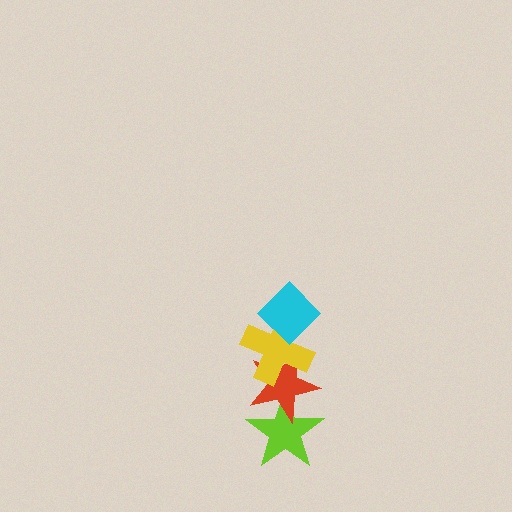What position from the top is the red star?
The red star is 3rd from the top.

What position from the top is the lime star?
The lime star is 4th from the top.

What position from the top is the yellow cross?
The yellow cross is 2nd from the top.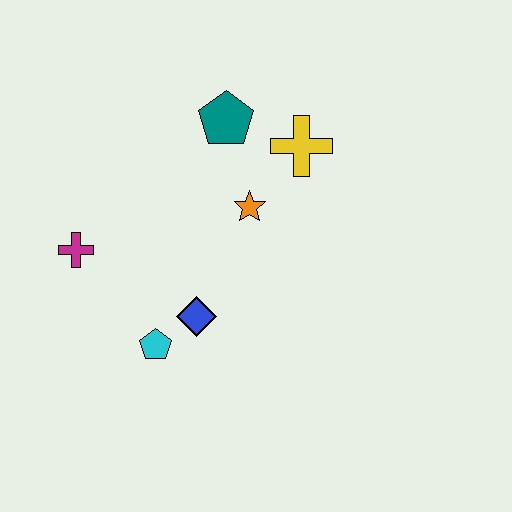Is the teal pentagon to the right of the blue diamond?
Yes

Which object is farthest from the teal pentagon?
The cyan pentagon is farthest from the teal pentagon.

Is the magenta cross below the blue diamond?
No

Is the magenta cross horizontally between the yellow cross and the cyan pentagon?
No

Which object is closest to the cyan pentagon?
The blue diamond is closest to the cyan pentagon.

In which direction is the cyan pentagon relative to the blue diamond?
The cyan pentagon is to the left of the blue diamond.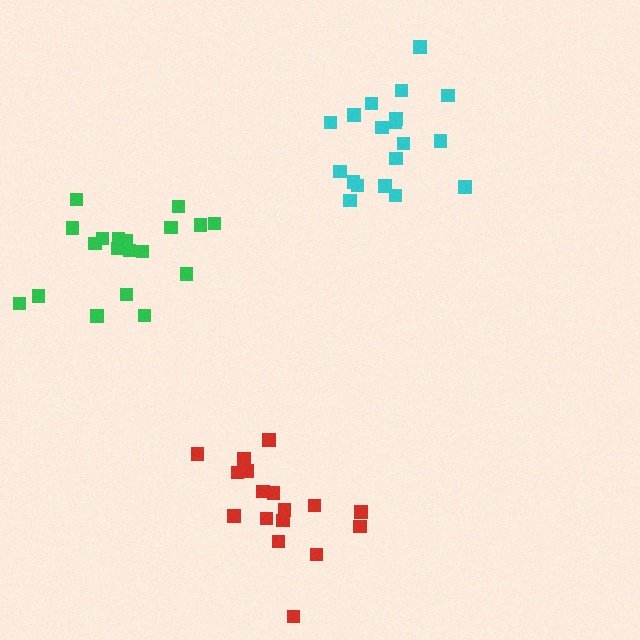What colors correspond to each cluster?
The clusters are colored: red, cyan, green.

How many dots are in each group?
Group 1: 17 dots, Group 2: 19 dots, Group 3: 19 dots (55 total).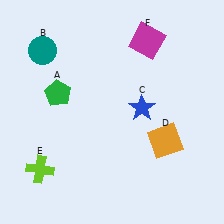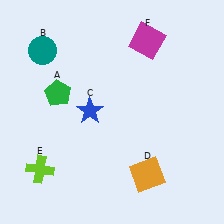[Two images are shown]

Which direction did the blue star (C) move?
The blue star (C) moved left.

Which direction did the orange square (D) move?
The orange square (D) moved down.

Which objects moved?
The objects that moved are: the blue star (C), the orange square (D).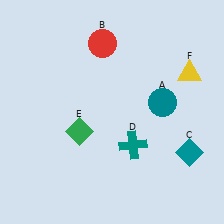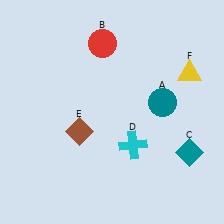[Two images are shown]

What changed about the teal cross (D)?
In Image 1, D is teal. In Image 2, it changed to cyan.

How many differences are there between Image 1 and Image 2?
There are 2 differences between the two images.